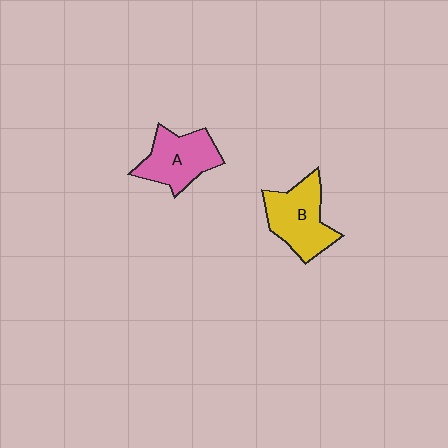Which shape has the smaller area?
Shape A (pink).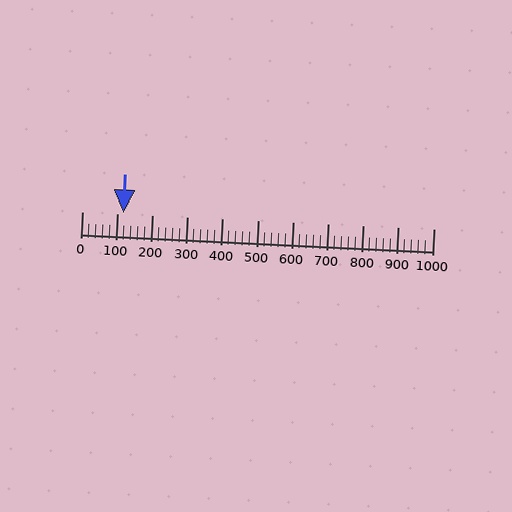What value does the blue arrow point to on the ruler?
The blue arrow points to approximately 117.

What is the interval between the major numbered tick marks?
The major tick marks are spaced 100 units apart.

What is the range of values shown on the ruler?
The ruler shows values from 0 to 1000.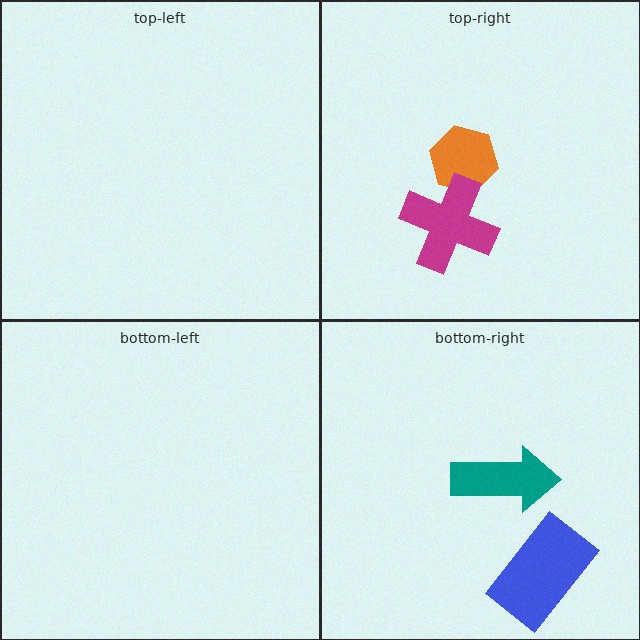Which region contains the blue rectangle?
The bottom-right region.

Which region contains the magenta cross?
The top-right region.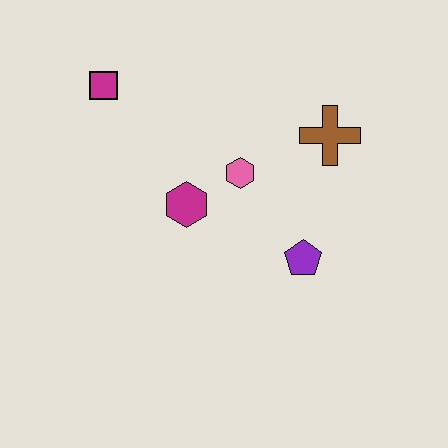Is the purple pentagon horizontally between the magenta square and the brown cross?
Yes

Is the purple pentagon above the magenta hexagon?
No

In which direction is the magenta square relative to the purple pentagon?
The magenta square is to the left of the purple pentagon.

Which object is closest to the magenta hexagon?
The pink hexagon is closest to the magenta hexagon.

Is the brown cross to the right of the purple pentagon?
Yes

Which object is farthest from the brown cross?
The magenta square is farthest from the brown cross.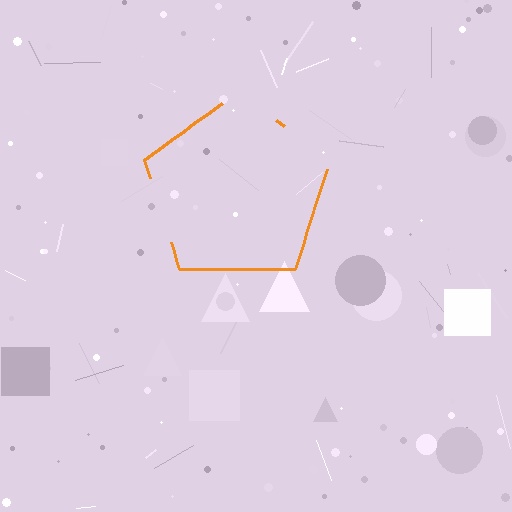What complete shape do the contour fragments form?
The contour fragments form a pentagon.